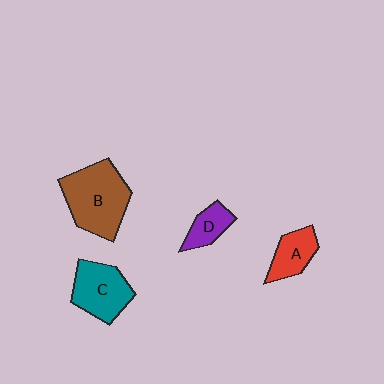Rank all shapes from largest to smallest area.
From largest to smallest: B (brown), C (teal), A (red), D (purple).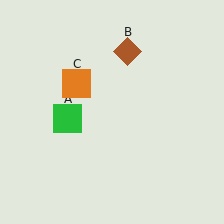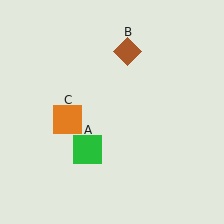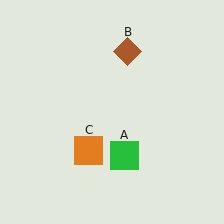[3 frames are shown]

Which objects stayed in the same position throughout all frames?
Brown diamond (object B) remained stationary.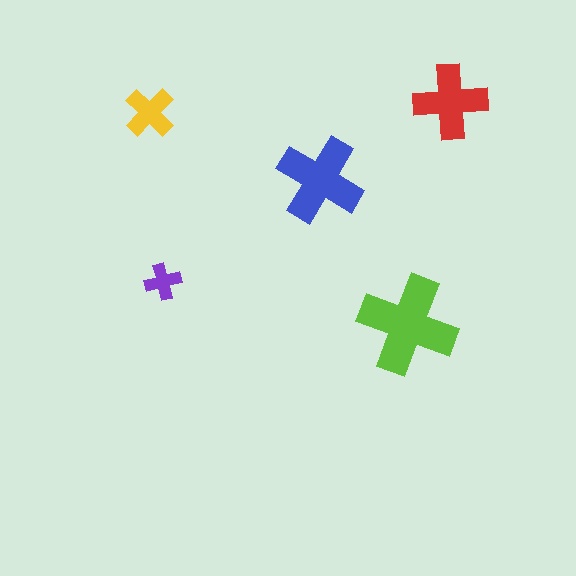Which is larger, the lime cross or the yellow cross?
The lime one.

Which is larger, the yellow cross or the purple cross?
The yellow one.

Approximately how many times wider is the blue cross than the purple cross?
About 2.5 times wider.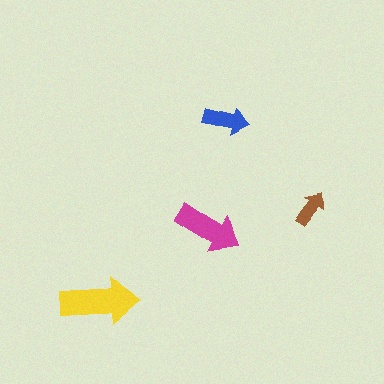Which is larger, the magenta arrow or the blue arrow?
The magenta one.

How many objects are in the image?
There are 4 objects in the image.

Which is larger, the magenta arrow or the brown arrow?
The magenta one.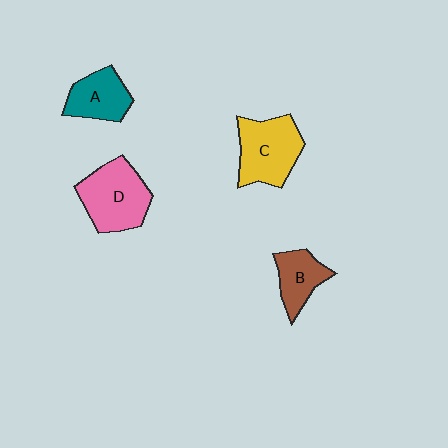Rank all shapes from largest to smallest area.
From largest to smallest: D (pink), C (yellow), A (teal), B (brown).